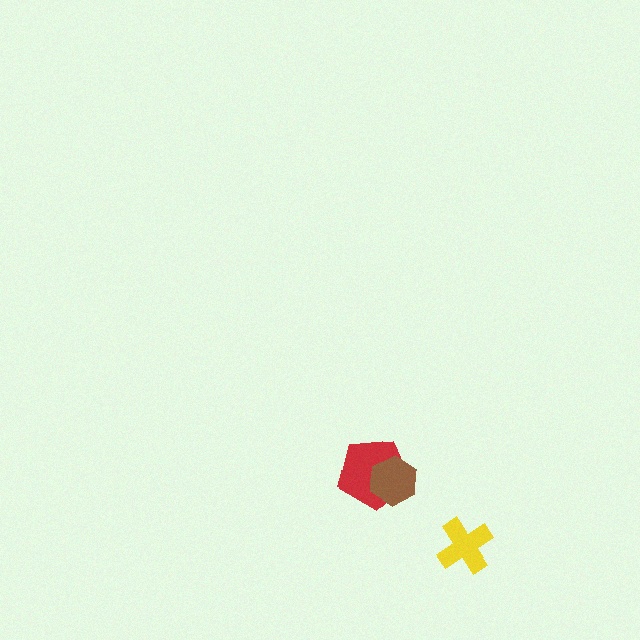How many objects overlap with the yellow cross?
0 objects overlap with the yellow cross.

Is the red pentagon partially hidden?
Yes, it is partially covered by another shape.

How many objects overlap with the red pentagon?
1 object overlaps with the red pentagon.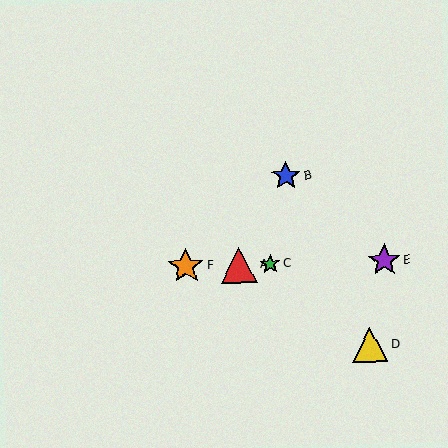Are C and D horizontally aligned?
No, C is at y≈264 and D is at y≈344.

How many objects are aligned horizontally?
4 objects (A, C, E, F) are aligned horizontally.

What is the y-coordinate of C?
Object C is at y≈264.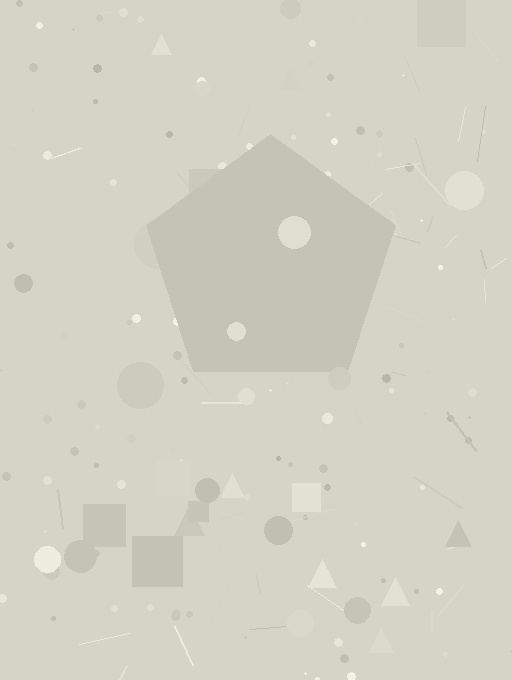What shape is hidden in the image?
A pentagon is hidden in the image.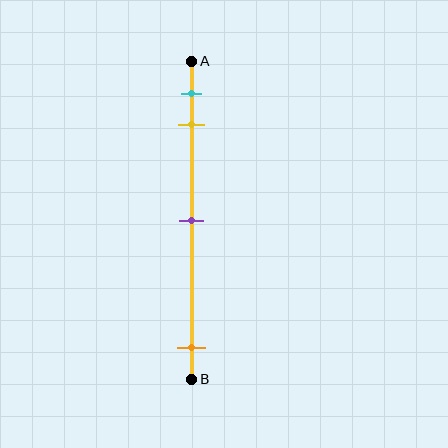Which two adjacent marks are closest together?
The cyan and yellow marks are the closest adjacent pair.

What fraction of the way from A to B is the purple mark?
The purple mark is approximately 50% (0.5) of the way from A to B.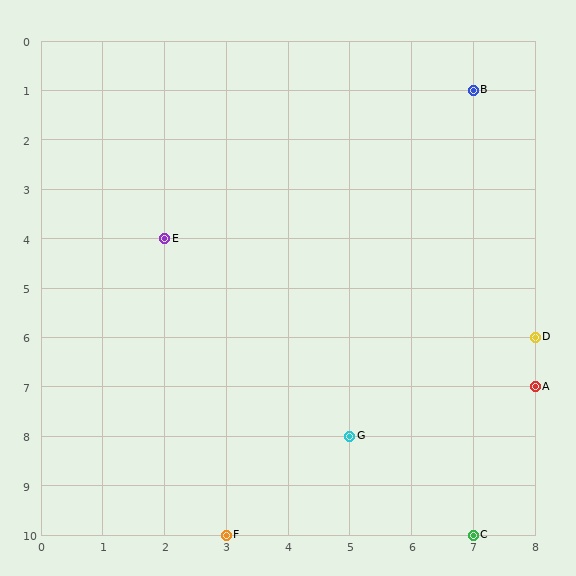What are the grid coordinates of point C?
Point C is at grid coordinates (7, 10).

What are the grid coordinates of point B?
Point B is at grid coordinates (7, 1).